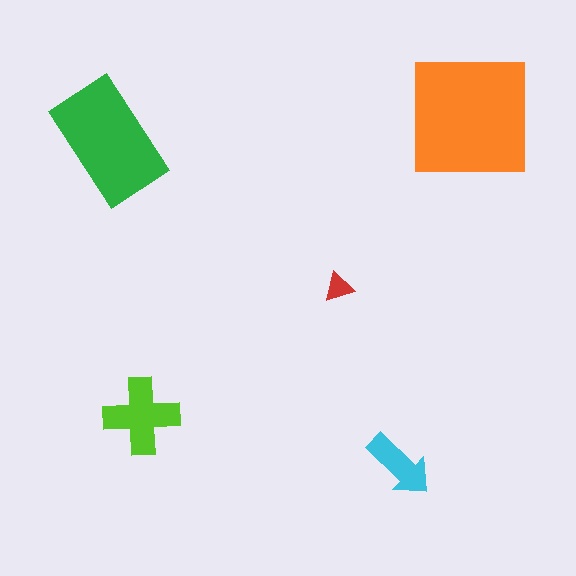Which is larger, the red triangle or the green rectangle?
The green rectangle.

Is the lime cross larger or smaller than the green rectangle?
Smaller.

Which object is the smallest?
The red triangle.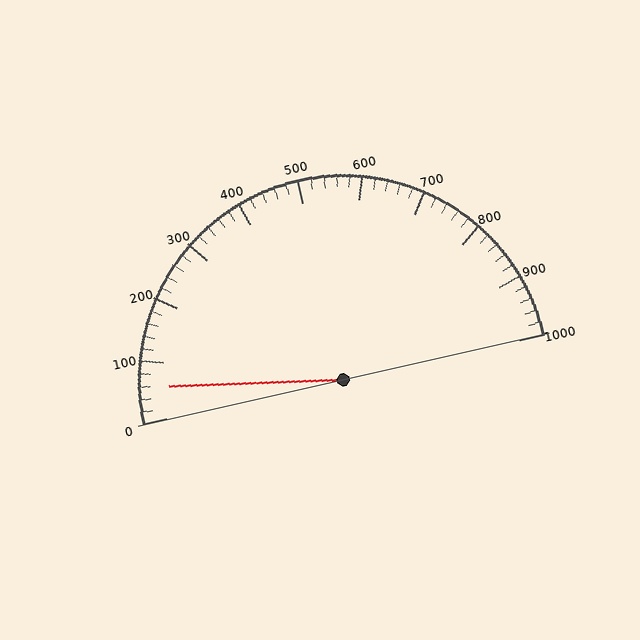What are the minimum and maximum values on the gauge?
The gauge ranges from 0 to 1000.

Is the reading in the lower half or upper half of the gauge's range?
The reading is in the lower half of the range (0 to 1000).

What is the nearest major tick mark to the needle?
The nearest major tick mark is 100.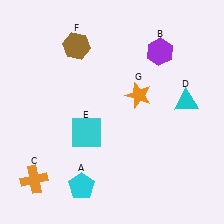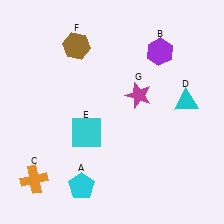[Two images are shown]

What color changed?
The star (G) changed from orange in Image 1 to magenta in Image 2.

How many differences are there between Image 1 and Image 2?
There is 1 difference between the two images.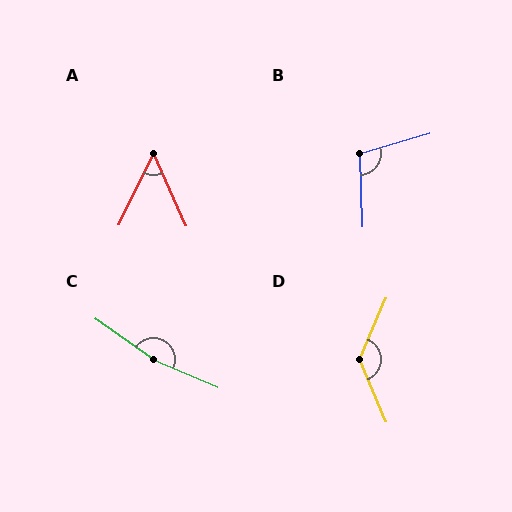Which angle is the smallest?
A, at approximately 50 degrees.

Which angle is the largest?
C, at approximately 168 degrees.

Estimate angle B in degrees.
Approximately 104 degrees.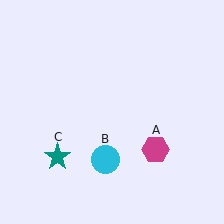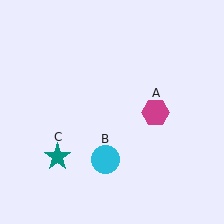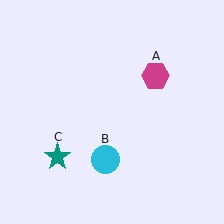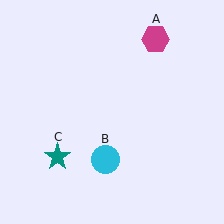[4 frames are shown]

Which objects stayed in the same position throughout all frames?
Cyan circle (object B) and teal star (object C) remained stationary.